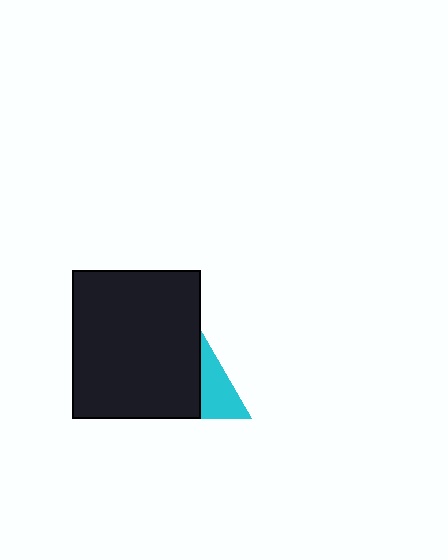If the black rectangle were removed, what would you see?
You would see the complete cyan triangle.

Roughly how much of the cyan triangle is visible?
A small part of it is visible (roughly 35%).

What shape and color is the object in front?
The object in front is a black rectangle.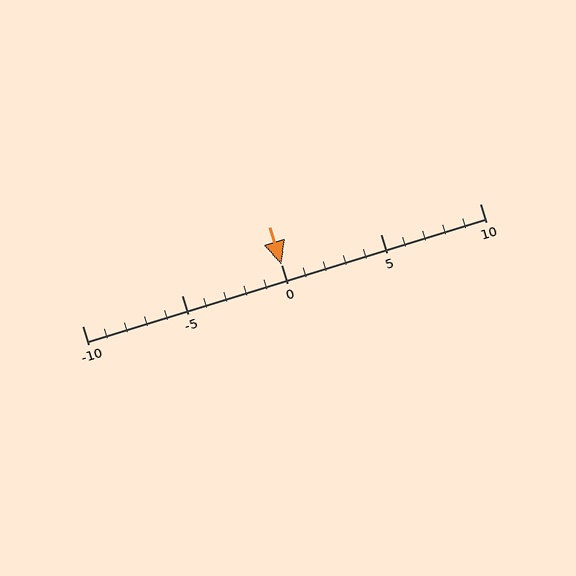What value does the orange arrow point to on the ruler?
The orange arrow points to approximately 0.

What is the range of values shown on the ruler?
The ruler shows values from -10 to 10.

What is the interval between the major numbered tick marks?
The major tick marks are spaced 5 units apart.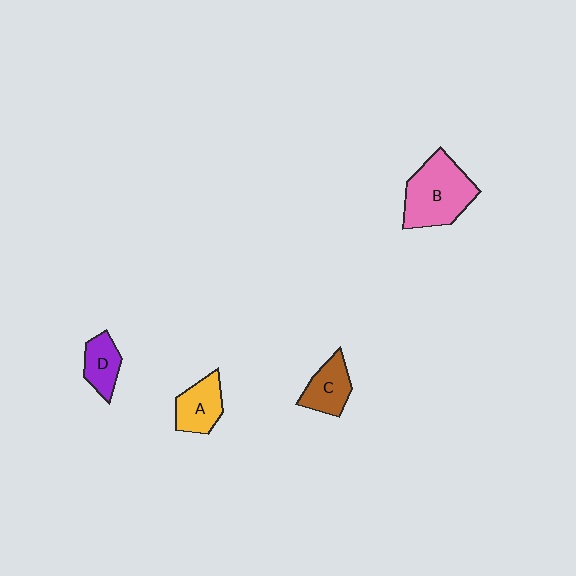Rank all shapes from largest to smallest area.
From largest to smallest: B (pink), A (yellow), C (brown), D (purple).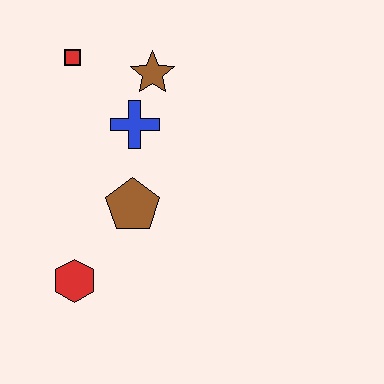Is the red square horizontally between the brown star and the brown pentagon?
No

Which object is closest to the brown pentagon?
The blue cross is closest to the brown pentagon.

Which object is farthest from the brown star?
The red hexagon is farthest from the brown star.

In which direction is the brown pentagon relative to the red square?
The brown pentagon is below the red square.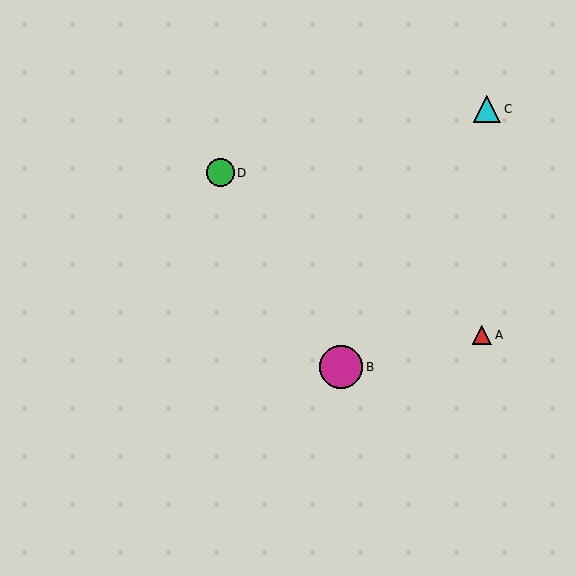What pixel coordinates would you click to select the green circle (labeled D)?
Click at (220, 173) to select the green circle D.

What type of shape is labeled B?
Shape B is a magenta circle.